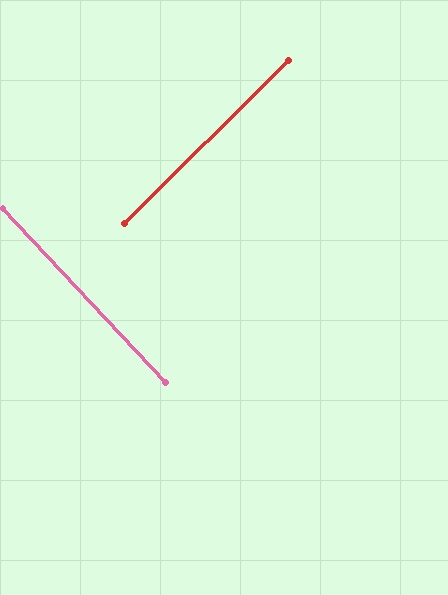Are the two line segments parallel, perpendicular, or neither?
Perpendicular — they meet at approximately 88°.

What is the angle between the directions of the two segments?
Approximately 88 degrees.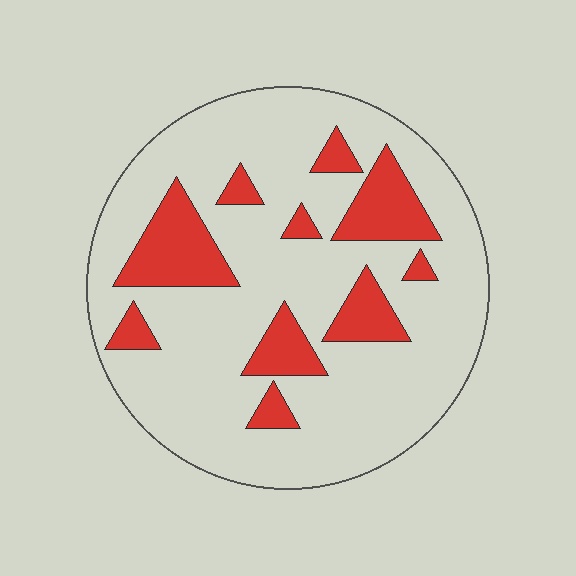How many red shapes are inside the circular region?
10.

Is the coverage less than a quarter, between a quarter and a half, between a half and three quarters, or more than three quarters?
Less than a quarter.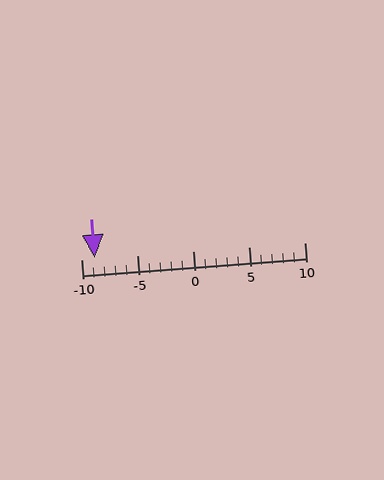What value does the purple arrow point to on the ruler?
The purple arrow points to approximately -9.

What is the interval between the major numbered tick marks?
The major tick marks are spaced 5 units apart.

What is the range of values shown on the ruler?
The ruler shows values from -10 to 10.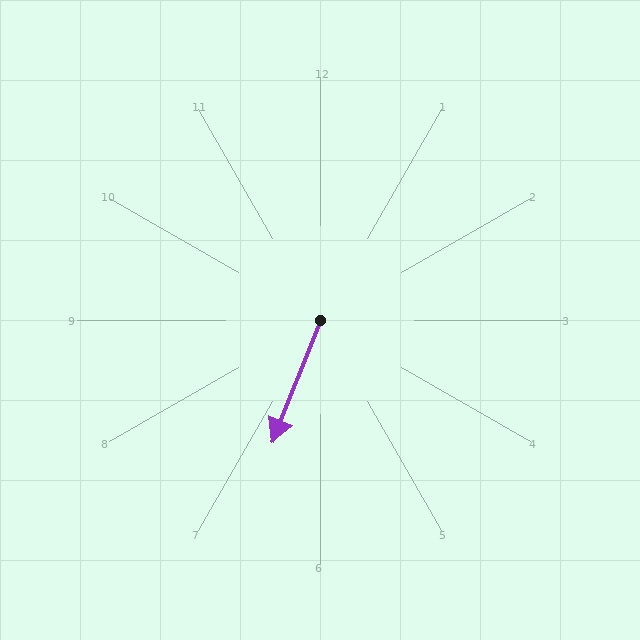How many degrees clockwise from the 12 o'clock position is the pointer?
Approximately 201 degrees.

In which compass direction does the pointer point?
South.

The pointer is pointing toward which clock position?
Roughly 7 o'clock.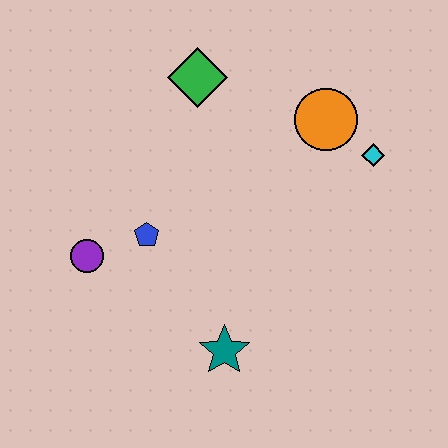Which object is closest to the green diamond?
The orange circle is closest to the green diamond.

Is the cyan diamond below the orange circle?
Yes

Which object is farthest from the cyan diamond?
The purple circle is farthest from the cyan diamond.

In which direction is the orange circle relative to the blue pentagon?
The orange circle is to the right of the blue pentagon.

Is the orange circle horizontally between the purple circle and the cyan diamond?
Yes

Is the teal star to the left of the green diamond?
No